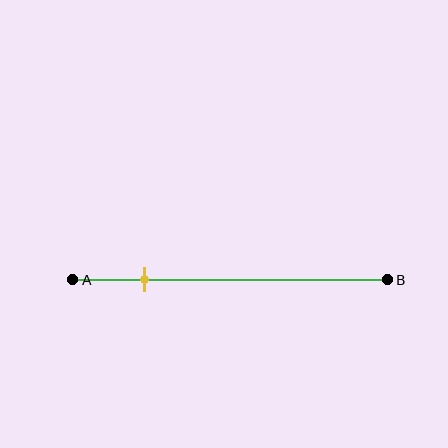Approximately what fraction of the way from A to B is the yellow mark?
The yellow mark is approximately 25% of the way from A to B.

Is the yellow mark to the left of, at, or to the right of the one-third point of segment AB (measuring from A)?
The yellow mark is to the left of the one-third point of segment AB.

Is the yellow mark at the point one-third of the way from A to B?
No, the mark is at about 25% from A, not at the 33% one-third point.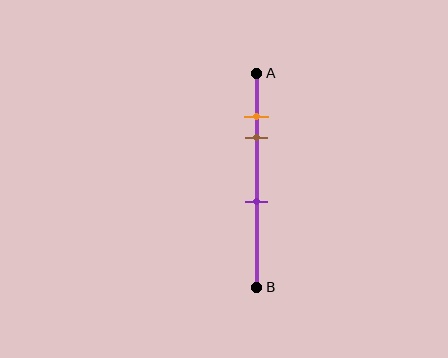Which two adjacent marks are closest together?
The orange and brown marks are the closest adjacent pair.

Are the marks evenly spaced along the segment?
No, the marks are not evenly spaced.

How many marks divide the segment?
There are 3 marks dividing the segment.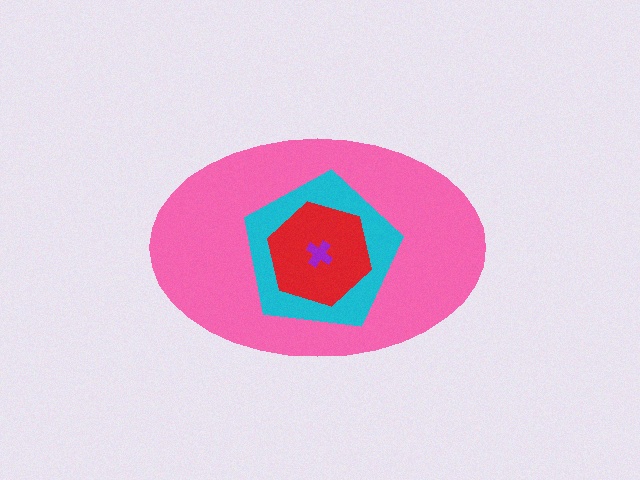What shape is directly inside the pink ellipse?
The cyan pentagon.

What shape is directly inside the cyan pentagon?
The red hexagon.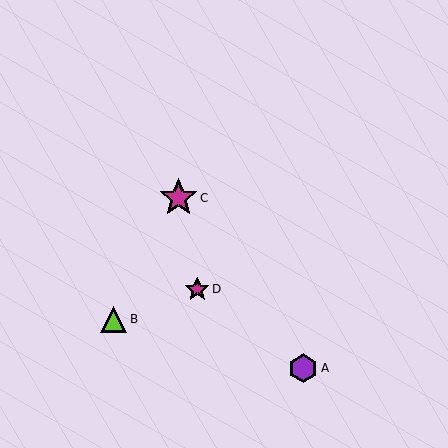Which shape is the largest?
The magenta star (labeled C) is the largest.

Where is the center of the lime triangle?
The center of the lime triangle is at (114, 319).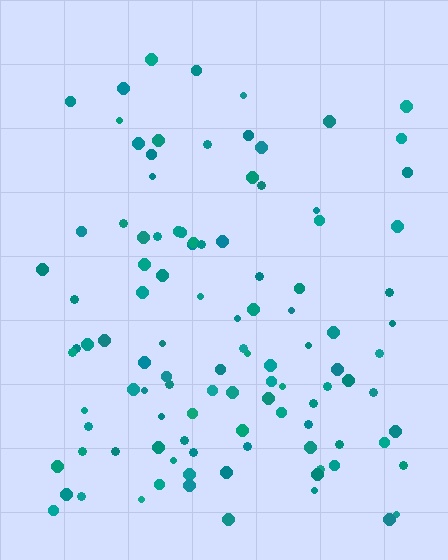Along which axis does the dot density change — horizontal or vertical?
Vertical.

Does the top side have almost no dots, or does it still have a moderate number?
Still a moderate number, just noticeably fewer than the bottom.